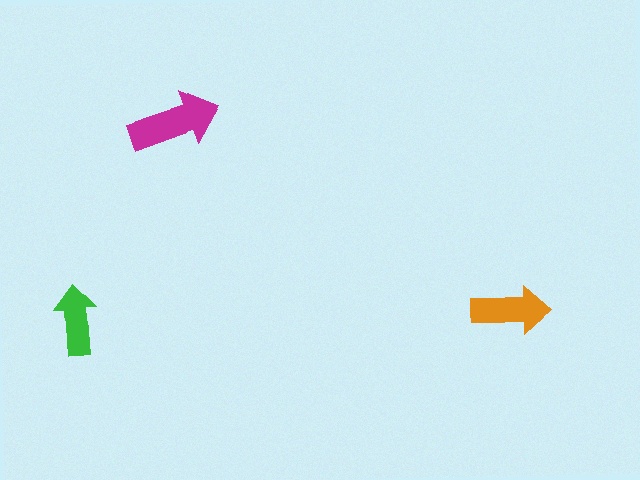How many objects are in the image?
There are 3 objects in the image.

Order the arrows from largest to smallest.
the magenta one, the orange one, the green one.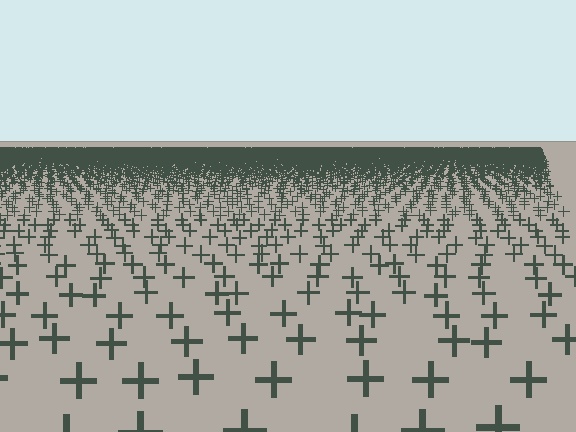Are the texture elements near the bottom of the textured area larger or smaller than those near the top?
Larger. Near the bottom, elements are closer to the viewer and appear at a bigger on-screen size.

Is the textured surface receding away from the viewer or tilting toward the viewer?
The surface is receding away from the viewer. Texture elements get smaller and denser toward the top.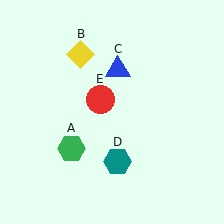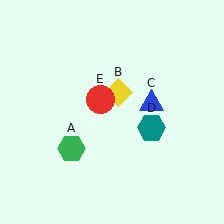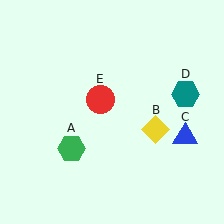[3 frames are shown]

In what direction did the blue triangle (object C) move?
The blue triangle (object C) moved down and to the right.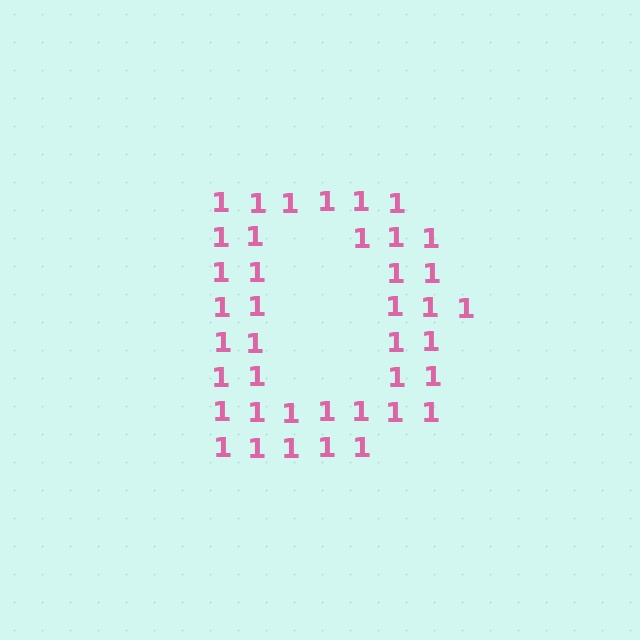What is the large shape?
The large shape is the letter D.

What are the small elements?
The small elements are digit 1's.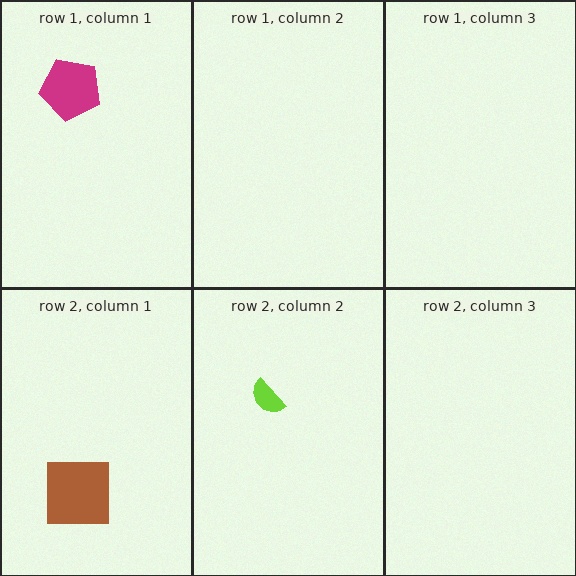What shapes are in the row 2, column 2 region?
The lime semicircle.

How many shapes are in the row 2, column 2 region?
1.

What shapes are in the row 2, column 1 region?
The brown square.